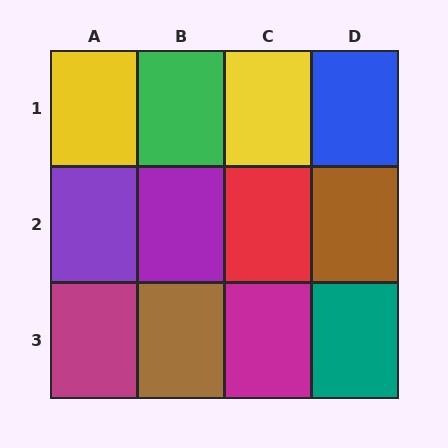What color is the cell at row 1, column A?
Yellow.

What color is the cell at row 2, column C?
Red.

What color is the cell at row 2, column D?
Brown.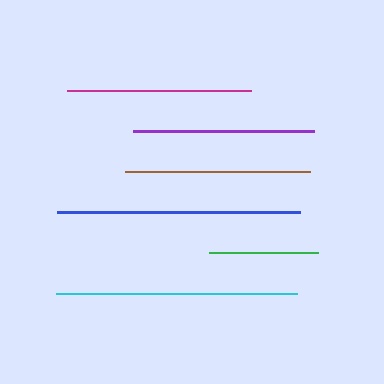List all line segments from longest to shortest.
From longest to shortest: blue, cyan, brown, magenta, purple, green.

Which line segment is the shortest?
The green line is the shortest at approximately 109 pixels.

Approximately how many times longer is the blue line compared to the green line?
The blue line is approximately 2.2 times the length of the green line.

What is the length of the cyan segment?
The cyan segment is approximately 241 pixels long.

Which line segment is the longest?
The blue line is the longest at approximately 243 pixels.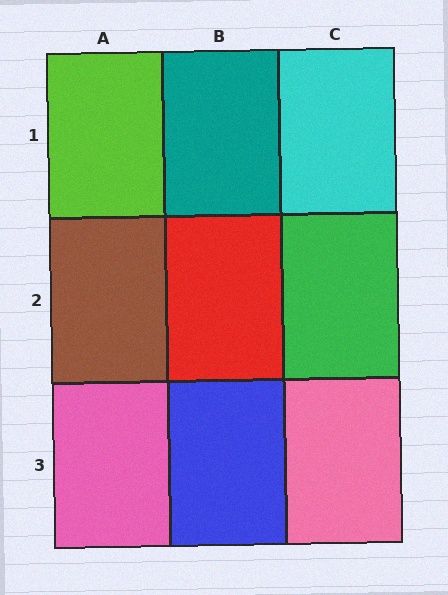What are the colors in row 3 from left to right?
Pink, blue, pink.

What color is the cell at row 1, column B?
Teal.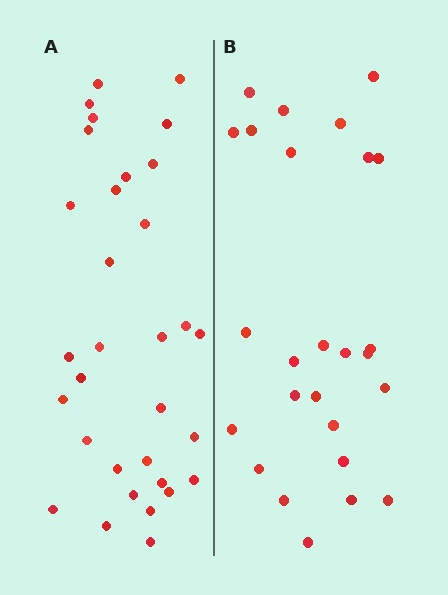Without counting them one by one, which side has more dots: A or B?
Region A (the left region) has more dots.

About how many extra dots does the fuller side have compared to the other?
Region A has about 6 more dots than region B.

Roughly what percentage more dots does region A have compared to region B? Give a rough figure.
About 25% more.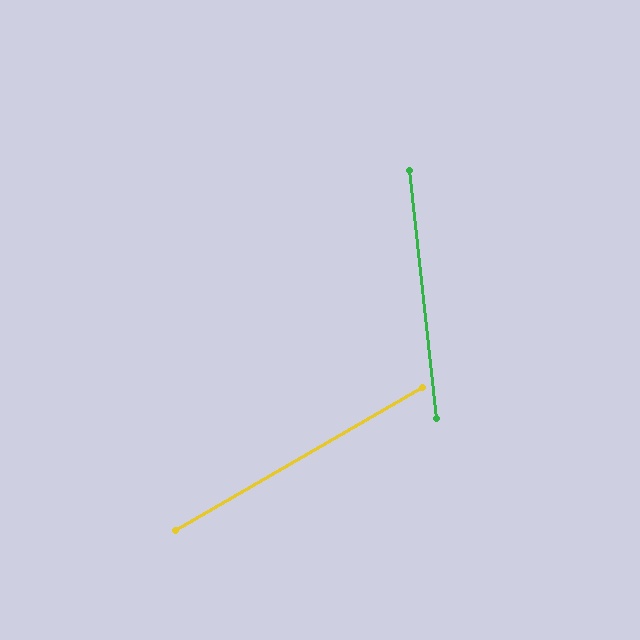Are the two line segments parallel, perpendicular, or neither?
Neither parallel nor perpendicular — they differ by about 66°.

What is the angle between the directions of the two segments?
Approximately 66 degrees.